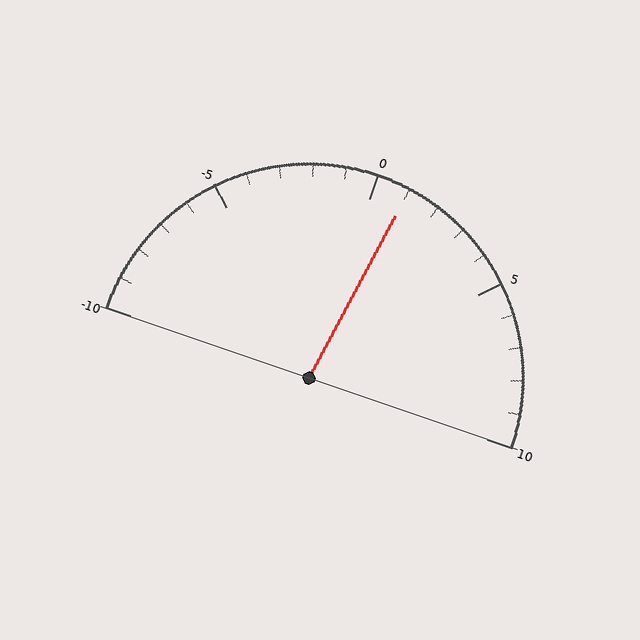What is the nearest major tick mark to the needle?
The nearest major tick mark is 0.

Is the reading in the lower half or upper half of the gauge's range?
The reading is in the upper half of the range (-10 to 10).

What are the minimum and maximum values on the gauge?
The gauge ranges from -10 to 10.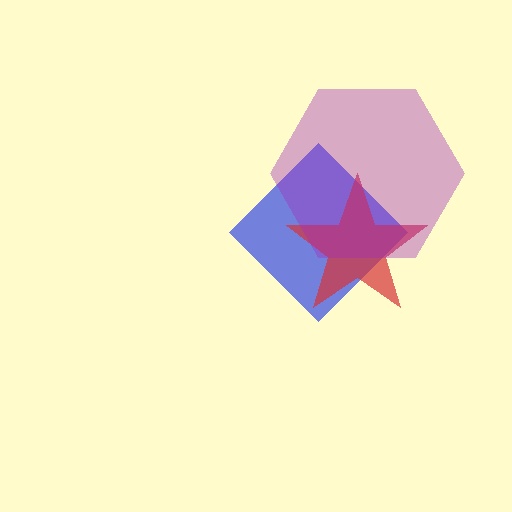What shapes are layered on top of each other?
The layered shapes are: a blue diamond, a red star, a purple hexagon.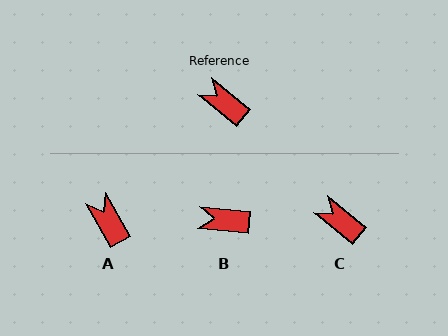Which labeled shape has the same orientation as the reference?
C.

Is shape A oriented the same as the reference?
No, it is off by about 21 degrees.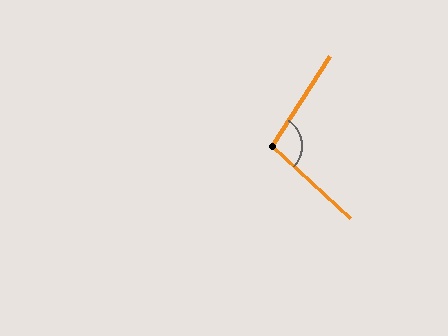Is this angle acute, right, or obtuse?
It is obtuse.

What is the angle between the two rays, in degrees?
Approximately 100 degrees.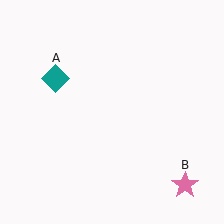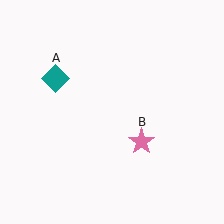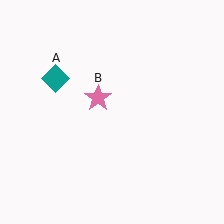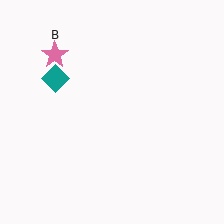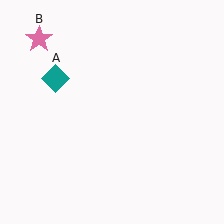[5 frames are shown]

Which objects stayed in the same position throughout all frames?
Teal diamond (object A) remained stationary.